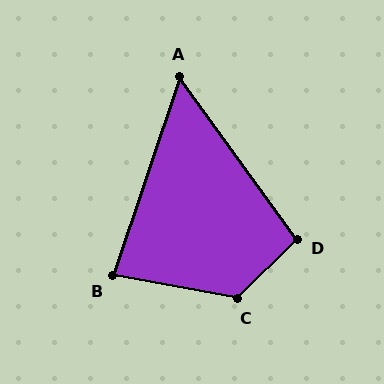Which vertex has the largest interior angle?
C, at approximately 125 degrees.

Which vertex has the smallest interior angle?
A, at approximately 55 degrees.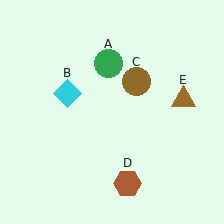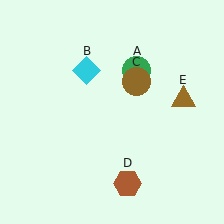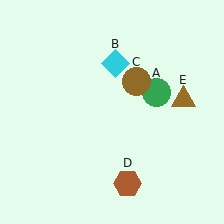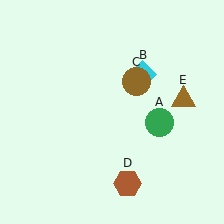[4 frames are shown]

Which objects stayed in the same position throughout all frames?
Brown circle (object C) and brown hexagon (object D) and brown triangle (object E) remained stationary.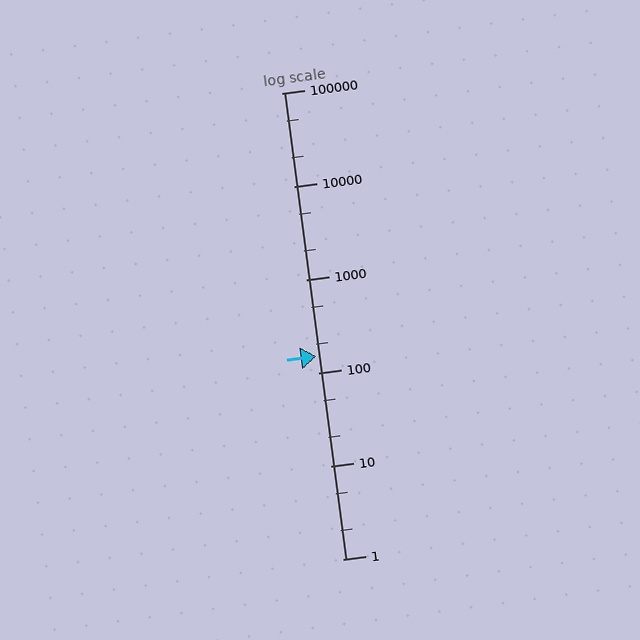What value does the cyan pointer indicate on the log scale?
The pointer indicates approximately 150.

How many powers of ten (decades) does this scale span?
The scale spans 5 decades, from 1 to 100000.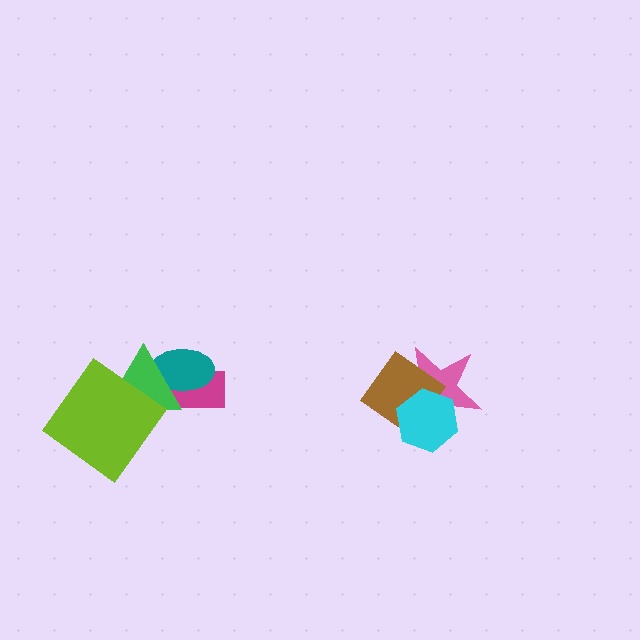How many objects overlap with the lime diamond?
1 object overlaps with the lime diamond.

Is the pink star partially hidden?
Yes, it is partially covered by another shape.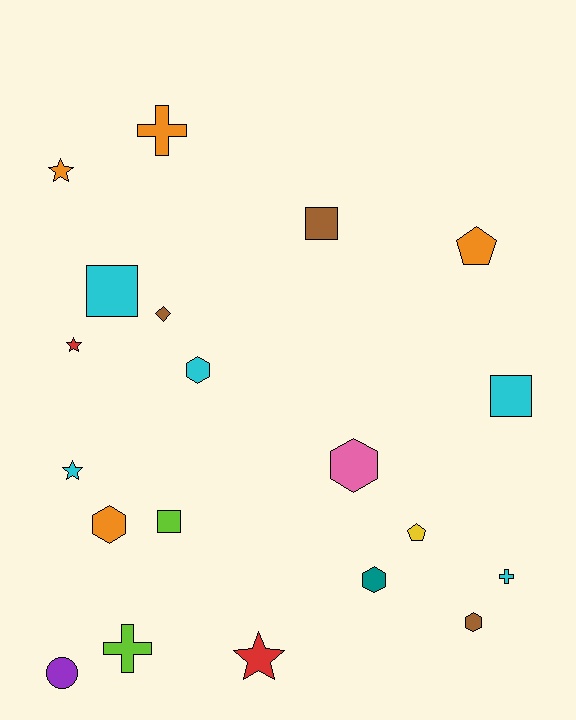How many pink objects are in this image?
There is 1 pink object.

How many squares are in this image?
There are 4 squares.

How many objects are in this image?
There are 20 objects.